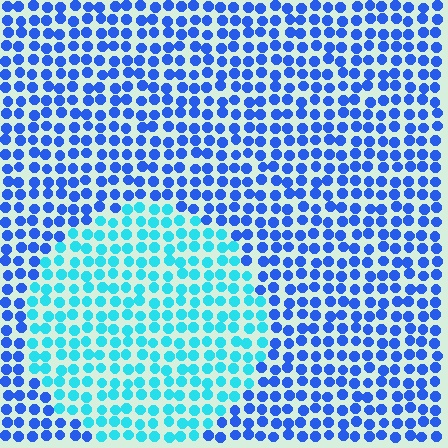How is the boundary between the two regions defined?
The boundary is defined purely by a slight shift in hue (about 40 degrees). Spacing, size, and orientation are identical on both sides.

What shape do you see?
I see a circle.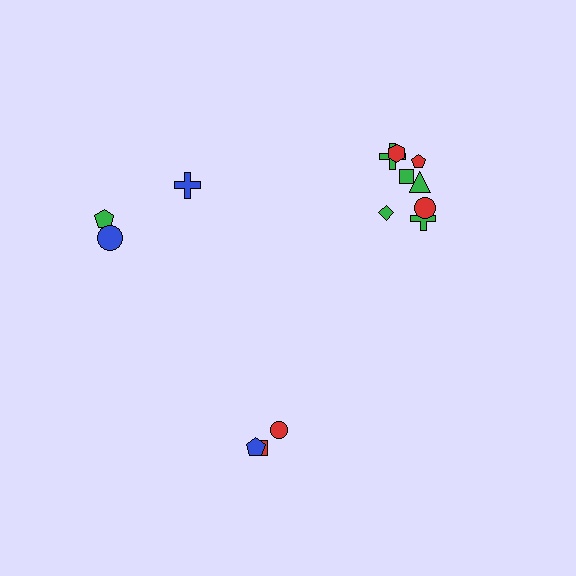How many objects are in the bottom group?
There are 3 objects.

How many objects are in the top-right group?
There are 8 objects.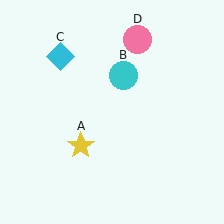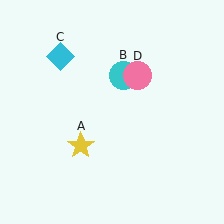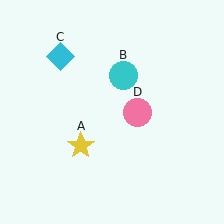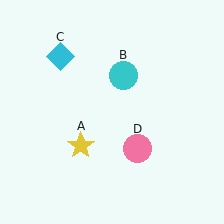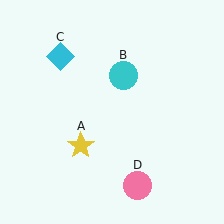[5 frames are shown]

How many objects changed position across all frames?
1 object changed position: pink circle (object D).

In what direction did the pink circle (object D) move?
The pink circle (object D) moved down.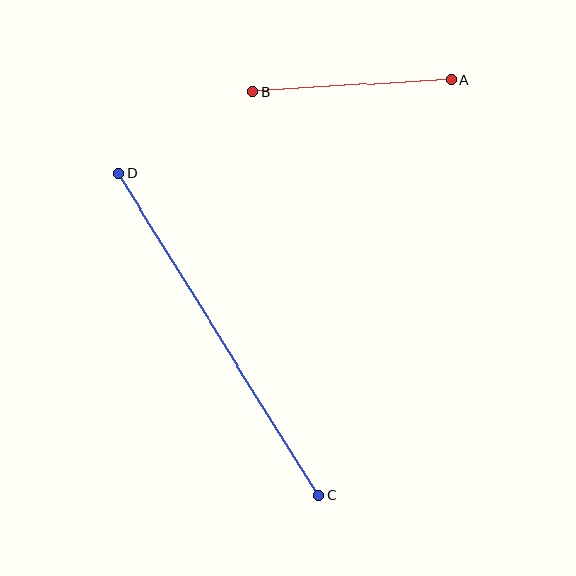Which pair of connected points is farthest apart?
Points C and D are farthest apart.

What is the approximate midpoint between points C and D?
The midpoint is at approximately (218, 334) pixels.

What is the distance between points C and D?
The distance is approximately 379 pixels.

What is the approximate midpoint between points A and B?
The midpoint is at approximately (352, 86) pixels.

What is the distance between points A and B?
The distance is approximately 199 pixels.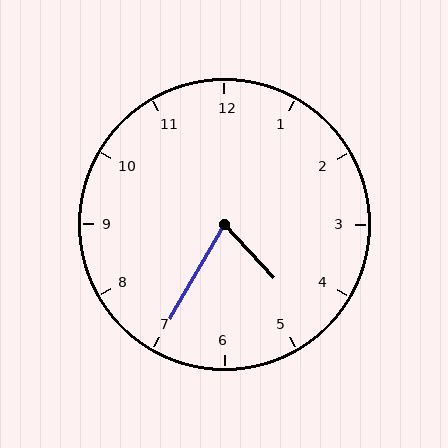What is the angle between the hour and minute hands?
Approximately 72 degrees.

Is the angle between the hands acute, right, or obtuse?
It is acute.